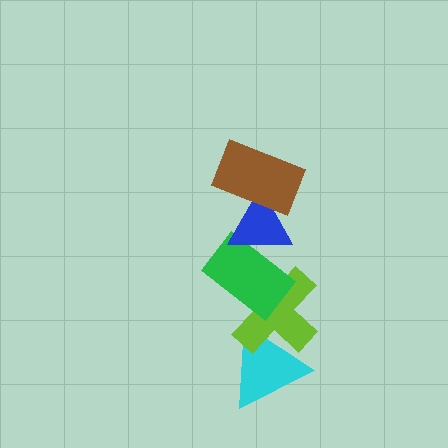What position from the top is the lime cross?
The lime cross is 4th from the top.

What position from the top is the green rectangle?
The green rectangle is 3rd from the top.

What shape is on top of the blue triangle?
The brown rectangle is on top of the blue triangle.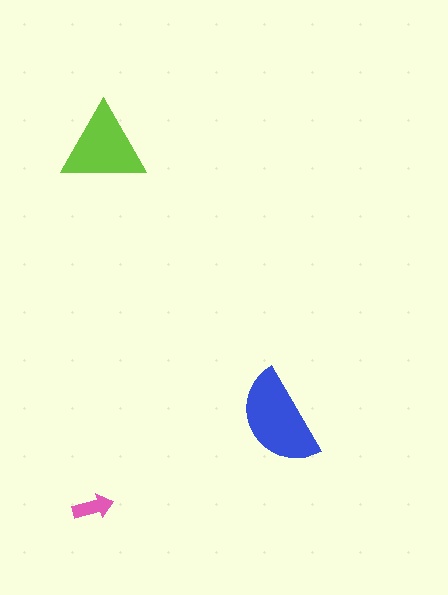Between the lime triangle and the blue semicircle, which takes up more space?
The blue semicircle.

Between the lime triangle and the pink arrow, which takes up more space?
The lime triangle.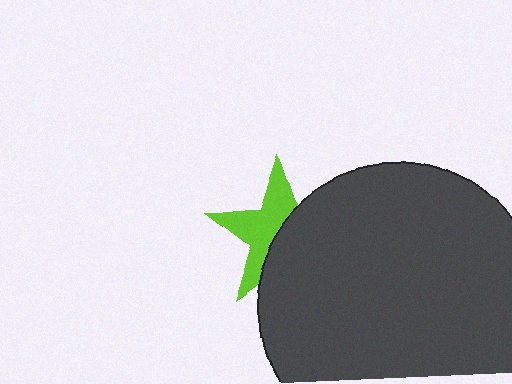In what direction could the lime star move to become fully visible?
The lime star could move left. That would shift it out from behind the dark gray circle entirely.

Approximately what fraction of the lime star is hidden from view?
Roughly 50% of the lime star is hidden behind the dark gray circle.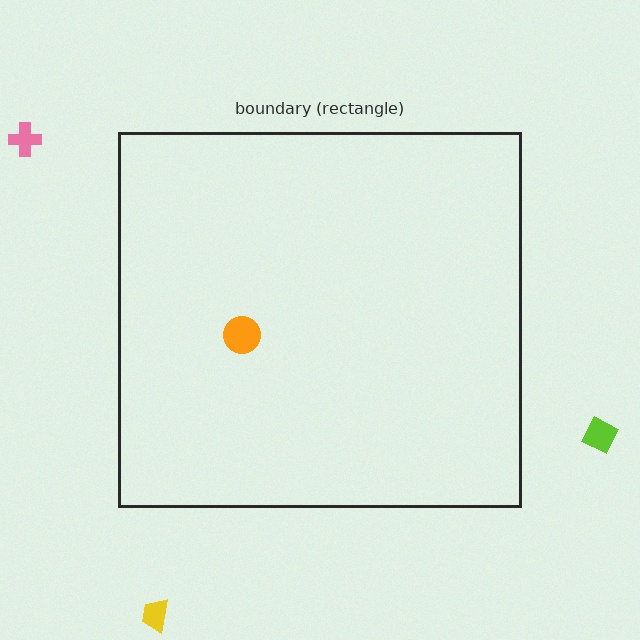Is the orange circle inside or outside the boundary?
Inside.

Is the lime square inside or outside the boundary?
Outside.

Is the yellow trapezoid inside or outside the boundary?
Outside.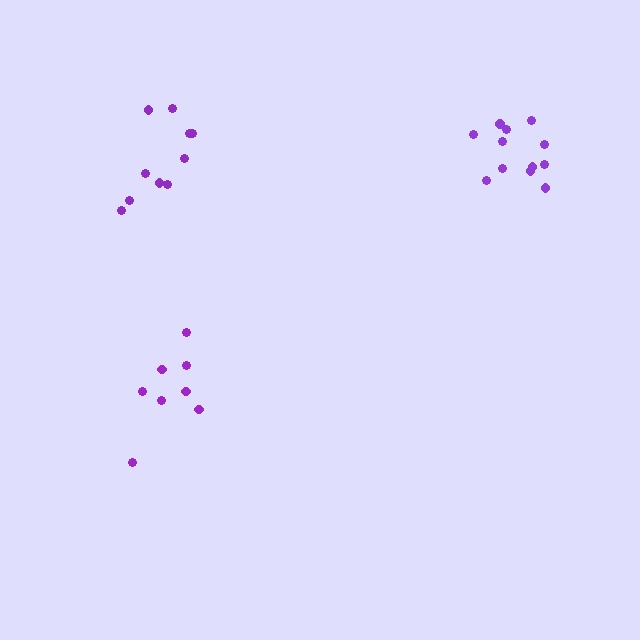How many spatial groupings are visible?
There are 3 spatial groupings.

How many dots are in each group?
Group 1: 10 dots, Group 2: 8 dots, Group 3: 12 dots (30 total).